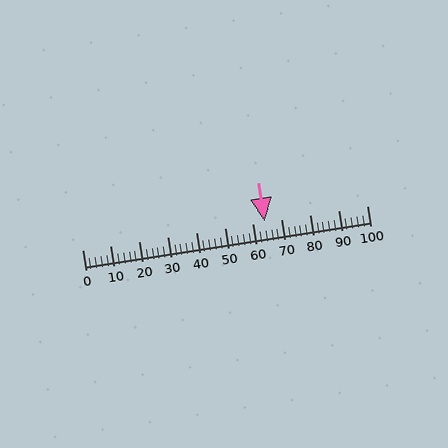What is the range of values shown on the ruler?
The ruler shows values from 0 to 100.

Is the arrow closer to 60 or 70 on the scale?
The arrow is closer to 60.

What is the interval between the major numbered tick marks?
The major tick marks are spaced 10 units apart.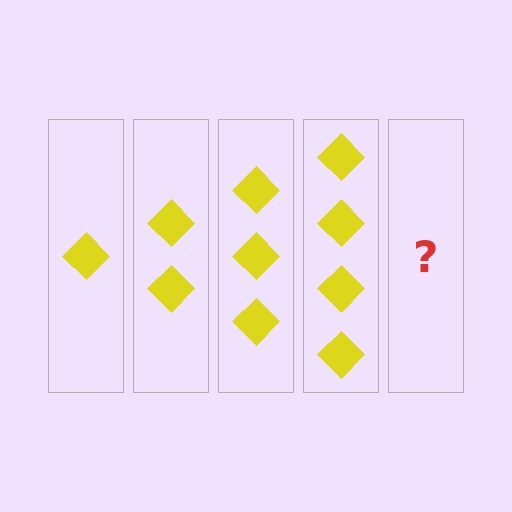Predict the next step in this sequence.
The next step is 5 diamonds.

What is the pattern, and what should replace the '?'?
The pattern is that each step adds one more diamond. The '?' should be 5 diamonds.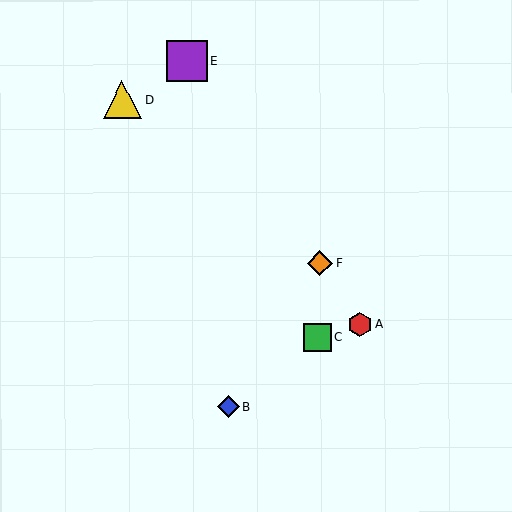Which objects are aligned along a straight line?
Objects A, E, F are aligned along a straight line.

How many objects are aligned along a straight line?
3 objects (A, E, F) are aligned along a straight line.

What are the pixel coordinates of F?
Object F is at (320, 263).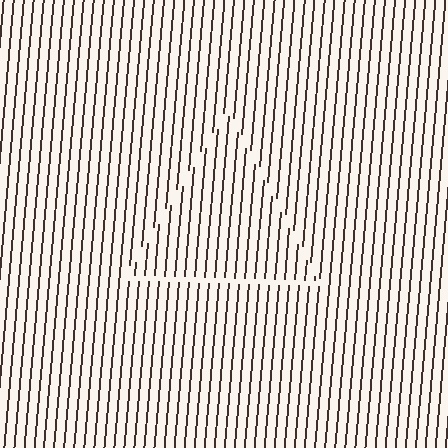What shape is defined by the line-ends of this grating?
An illusory triangle. The interior of the shape contains the same grating, shifted by half a period — the contour is defined by the phase discontinuity where line-ends from the inner and outer gratings abut.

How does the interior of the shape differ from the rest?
The interior of the shape contains the same grating, shifted by half a period — the contour is defined by the phase discontinuity where line-ends from the inner and outer gratings abut.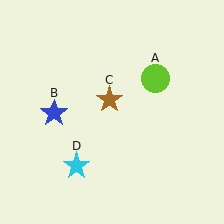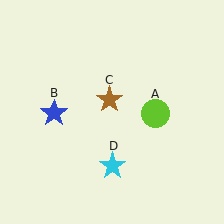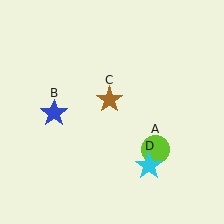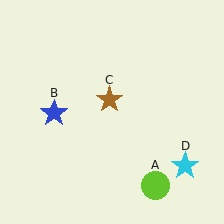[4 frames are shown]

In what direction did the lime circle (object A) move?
The lime circle (object A) moved down.